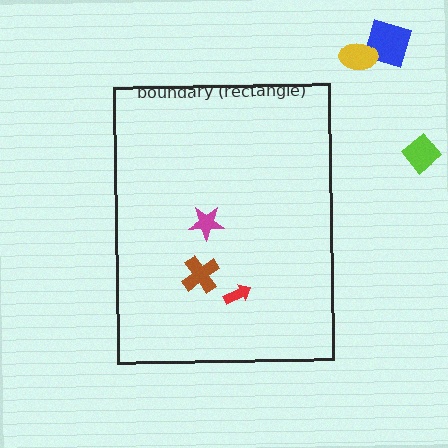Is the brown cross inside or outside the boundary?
Inside.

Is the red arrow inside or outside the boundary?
Inside.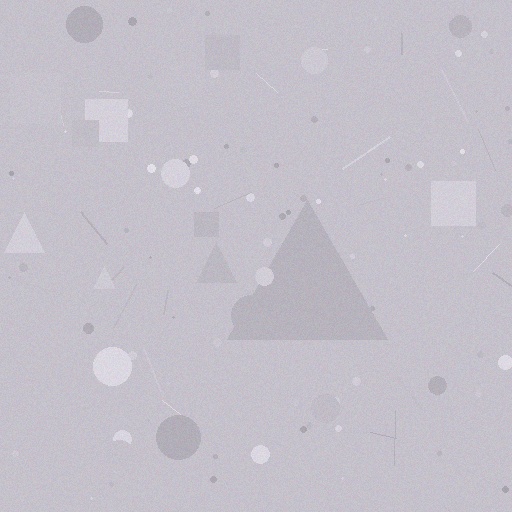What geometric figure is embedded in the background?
A triangle is embedded in the background.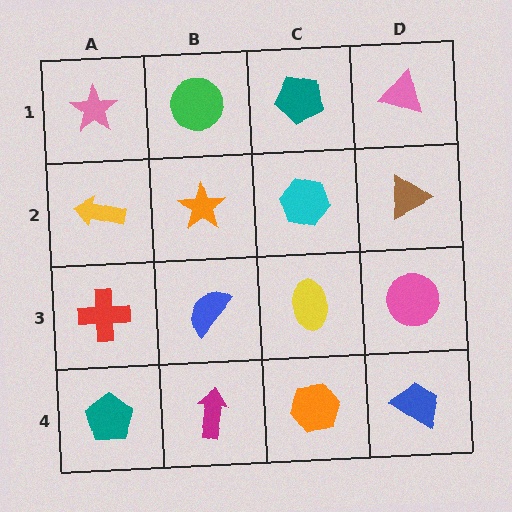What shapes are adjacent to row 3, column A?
A yellow arrow (row 2, column A), a teal pentagon (row 4, column A), a blue semicircle (row 3, column B).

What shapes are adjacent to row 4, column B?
A blue semicircle (row 3, column B), a teal pentagon (row 4, column A), an orange hexagon (row 4, column C).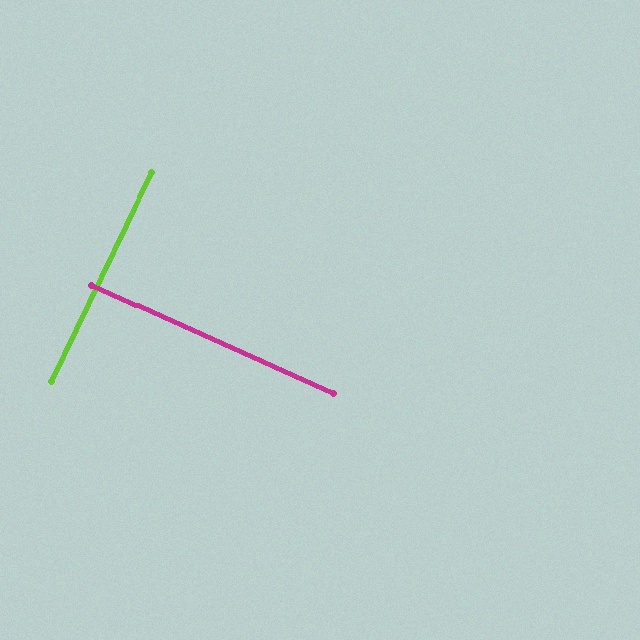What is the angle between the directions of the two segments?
Approximately 88 degrees.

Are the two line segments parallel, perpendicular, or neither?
Perpendicular — they meet at approximately 88°.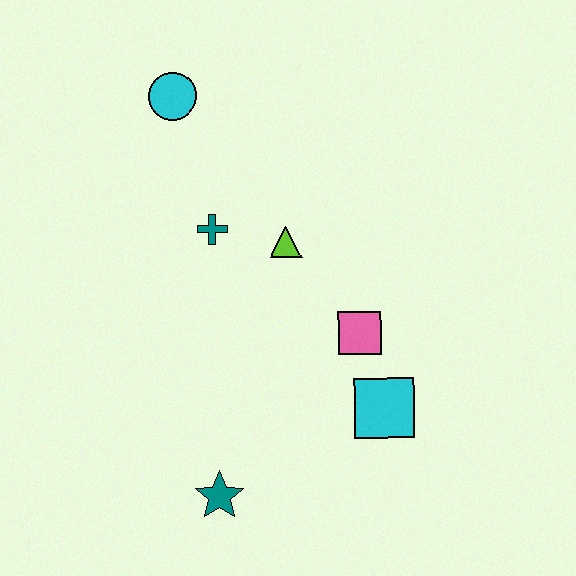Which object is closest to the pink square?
The cyan square is closest to the pink square.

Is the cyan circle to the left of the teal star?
Yes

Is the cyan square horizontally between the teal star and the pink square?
No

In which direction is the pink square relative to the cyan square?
The pink square is above the cyan square.